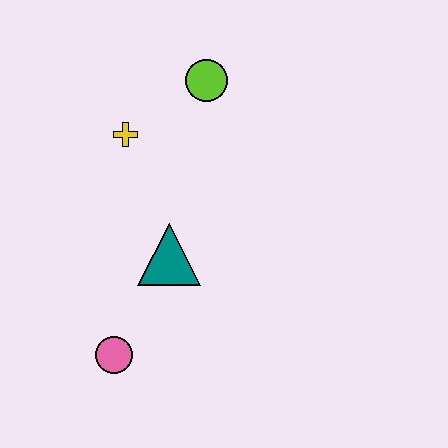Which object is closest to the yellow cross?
The lime circle is closest to the yellow cross.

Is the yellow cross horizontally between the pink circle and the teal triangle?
Yes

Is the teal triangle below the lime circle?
Yes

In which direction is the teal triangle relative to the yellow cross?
The teal triangle is below the yellow cross.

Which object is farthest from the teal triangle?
The lime circle is farthest from the teal triangle.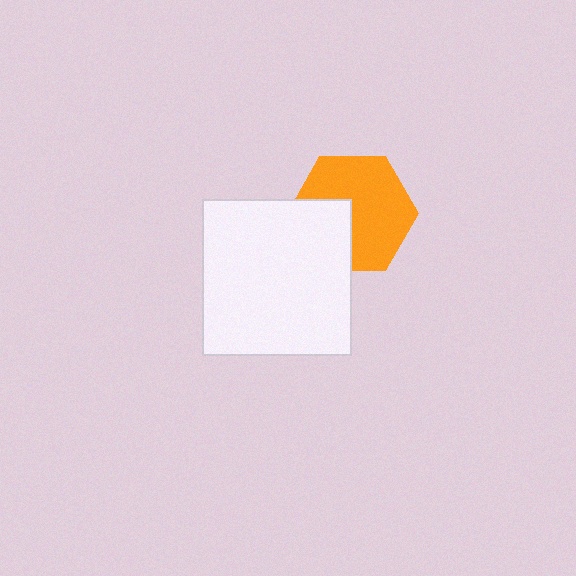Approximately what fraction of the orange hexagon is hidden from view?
Roughly 32% of the orange hexagon is hidden behind the white rectangle.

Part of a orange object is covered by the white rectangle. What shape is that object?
It is a hexagon.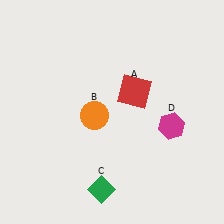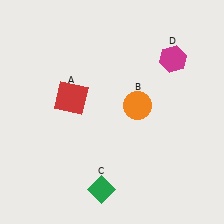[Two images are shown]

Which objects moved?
The objects that moved are: the red square (A), the orange circle (B), the magenta hexagon (D).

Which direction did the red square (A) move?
The red square (A) moved left.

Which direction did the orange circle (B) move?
The orange circle (B) moved right.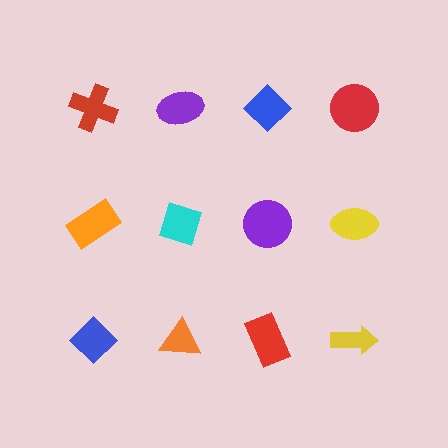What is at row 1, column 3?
A blue diamond.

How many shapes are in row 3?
4 shapes.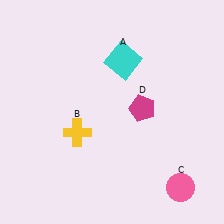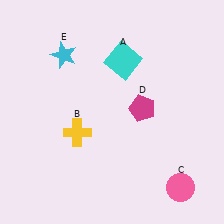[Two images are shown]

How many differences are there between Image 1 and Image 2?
There is 1 difference between the two images.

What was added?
A cyan star (E) was added in Image 2.